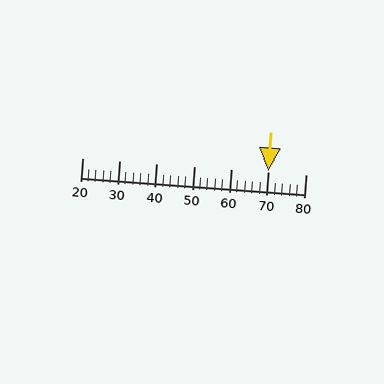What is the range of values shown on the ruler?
The ruler shows values from 20 to 80.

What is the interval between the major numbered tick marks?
The major tick marks are spaced 10 units apart.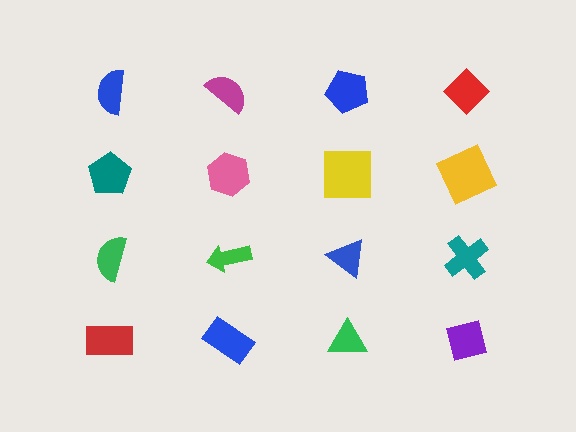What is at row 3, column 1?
A green semicircle.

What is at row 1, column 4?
A red diamond.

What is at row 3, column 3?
A blue triangle.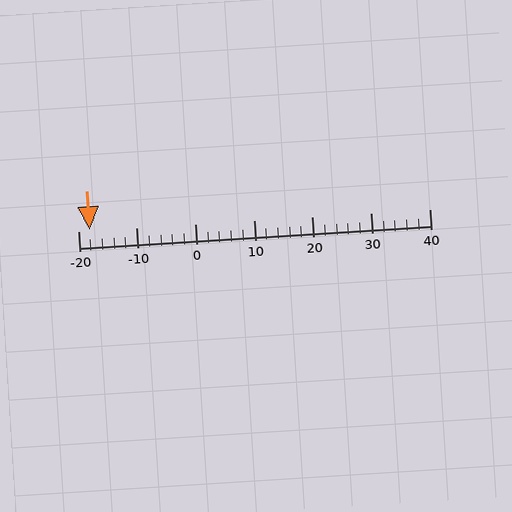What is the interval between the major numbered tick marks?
The major tick marks are spaced 10 units apart.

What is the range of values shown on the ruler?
The ruler shows values from -20 to 40.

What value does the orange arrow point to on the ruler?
The orange arrow points to approximately -18.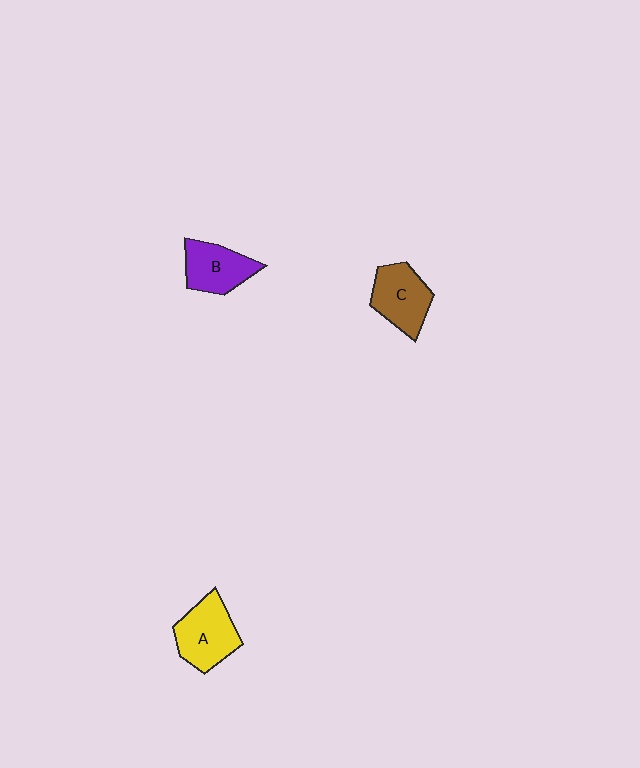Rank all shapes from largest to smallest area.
From largest to smallest: A (yellow), C (brown), B (purple).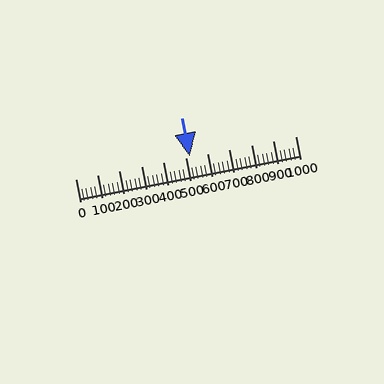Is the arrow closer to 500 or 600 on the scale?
The arrow is closer to 500.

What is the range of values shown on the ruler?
The ruler shows values from 0 to 1000.